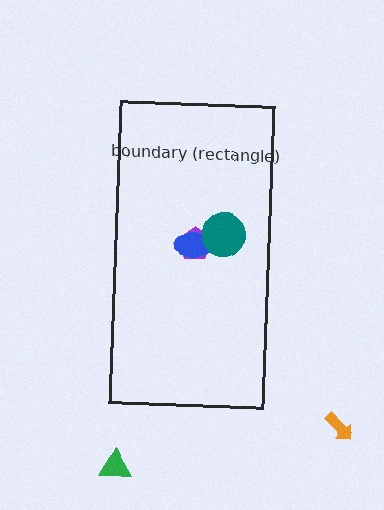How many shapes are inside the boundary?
3 inside, 2 outside.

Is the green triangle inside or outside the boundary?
Outside.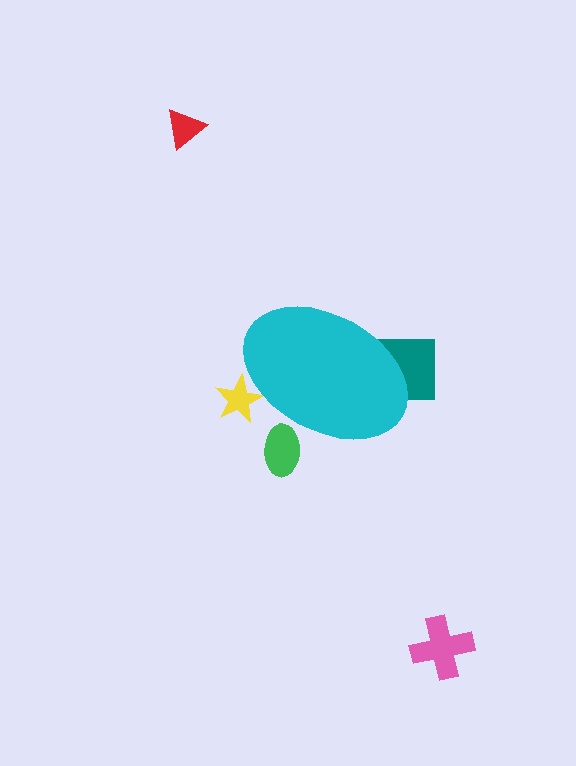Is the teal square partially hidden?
Yes, the teal square is partially hidden behind the cyan ellipse.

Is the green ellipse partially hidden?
Yes, the green ellipse is partially hidden behind the cyan ellipse.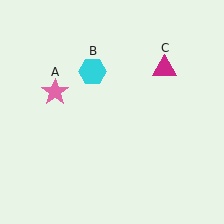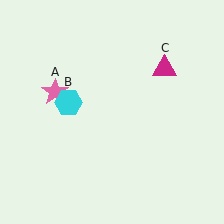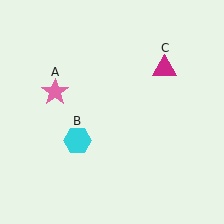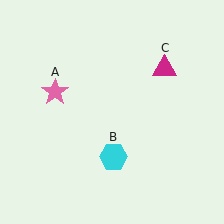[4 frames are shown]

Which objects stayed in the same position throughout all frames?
Pink star (object A) and magenta triangle (object C) remained stationary.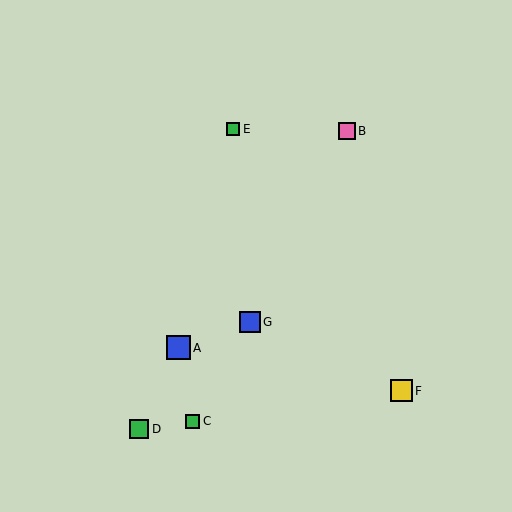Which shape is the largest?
The blue square (labeled A) is the largest.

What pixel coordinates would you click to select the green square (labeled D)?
Click at (139, 429) to select the green square D.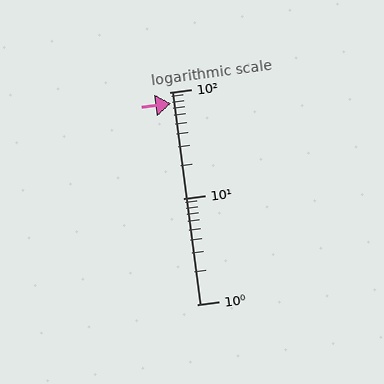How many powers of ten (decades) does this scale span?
The scale spans 2 decades, from 1 to 100.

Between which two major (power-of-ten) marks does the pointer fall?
The pointer is between 10 and 100.